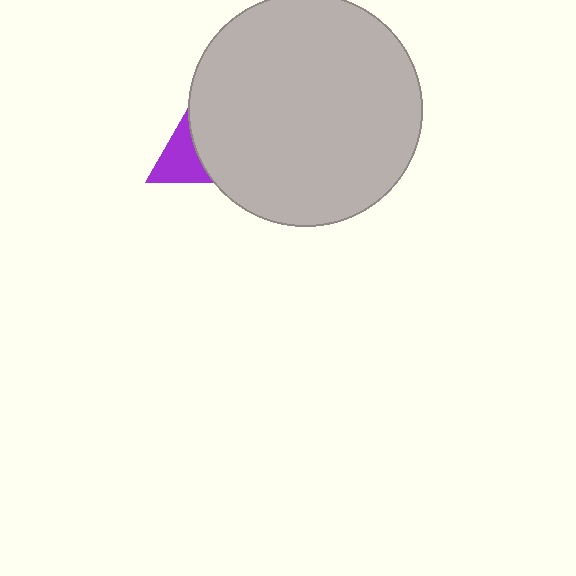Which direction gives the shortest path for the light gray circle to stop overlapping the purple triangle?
Moving right gives the shortest separation.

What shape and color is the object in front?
The object in front is a light gray circle.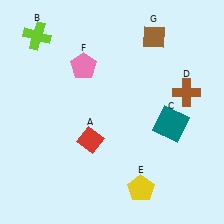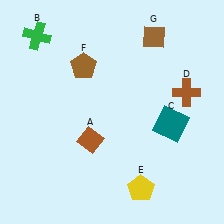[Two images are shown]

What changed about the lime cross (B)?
In Image 1, B is lime. In Image 2, it changed to green.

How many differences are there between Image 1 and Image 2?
There are 3 differences between the two images.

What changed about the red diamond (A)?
In Image 1, A is red. In Image 2, it changed to brown.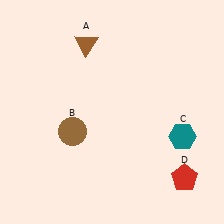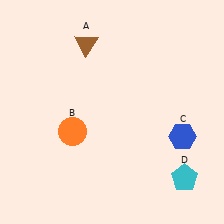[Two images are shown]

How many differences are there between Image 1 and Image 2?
There are 3 differences between the two images.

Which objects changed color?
B changed from brown to orange. C changed from teal to blue. D changed from red to cyan.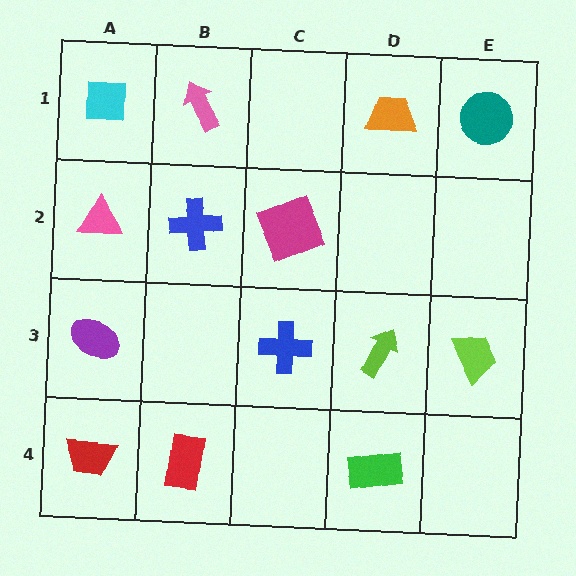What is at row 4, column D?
A green rectangle.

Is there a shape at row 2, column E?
No, that cell is empty.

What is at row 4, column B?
A red rectangle.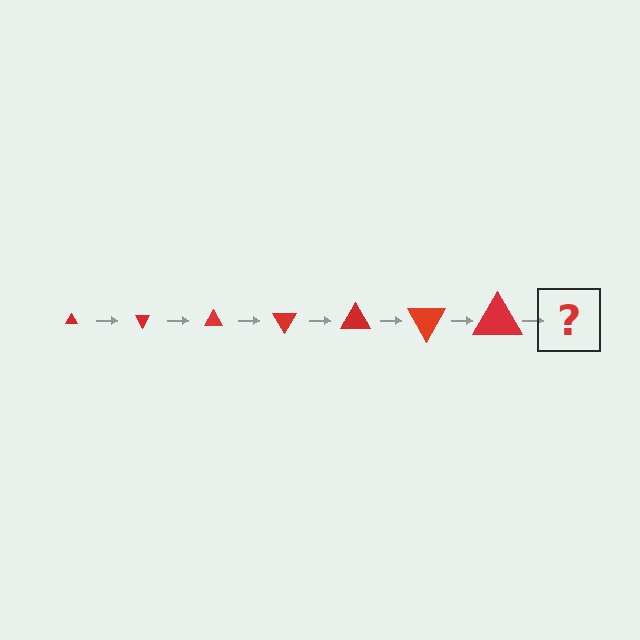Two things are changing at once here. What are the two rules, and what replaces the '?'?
The two rules are that the triangle grows larger each step and it rotates 60 degrees each step. The '?' should be a triangle, larger than the previous one and rotated 420 degrees from the start.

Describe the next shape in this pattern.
It should be a triangle, larger than the previous one and rotated 420 degrees from the start.